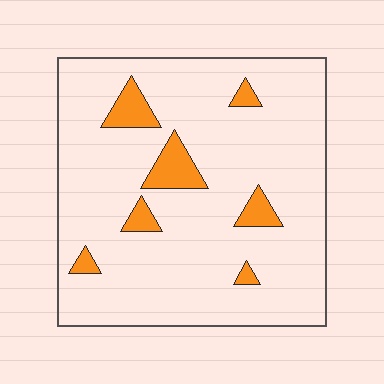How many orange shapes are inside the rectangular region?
7.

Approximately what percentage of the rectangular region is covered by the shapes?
Approximately 10%.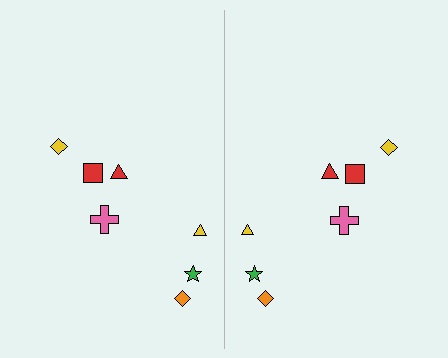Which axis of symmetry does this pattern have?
The pattern has a vertical axis of symmetry running through the center of the image.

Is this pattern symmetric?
Yes, this pattern has bilateral (reflection) symmetry.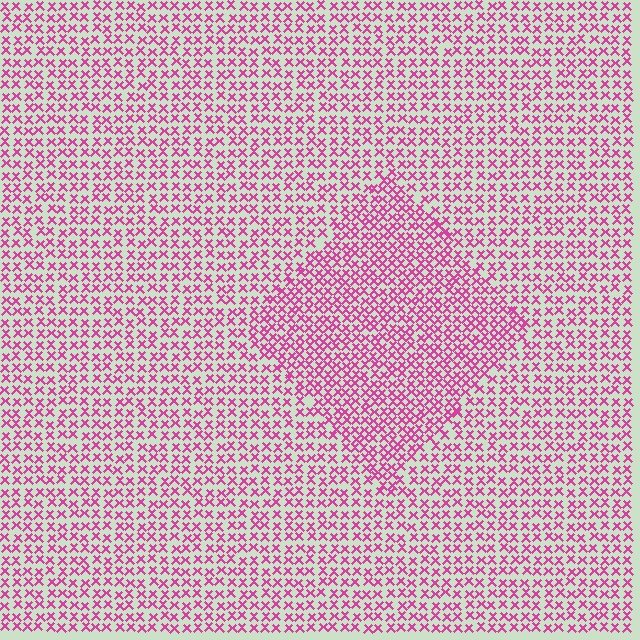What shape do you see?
I see a diamond.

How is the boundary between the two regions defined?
The boundary is defined by a change in element density (approximately 1.5x ratio). All elements are the same color, size, and shape.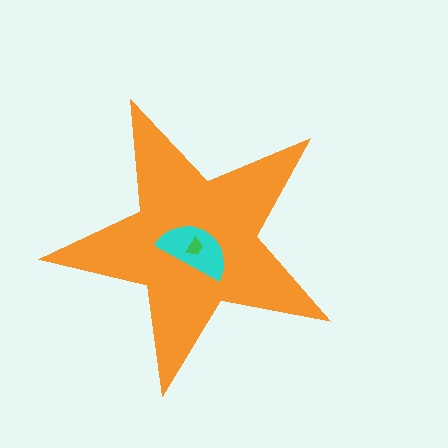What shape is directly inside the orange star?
The cyan semicircle.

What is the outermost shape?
The orange star.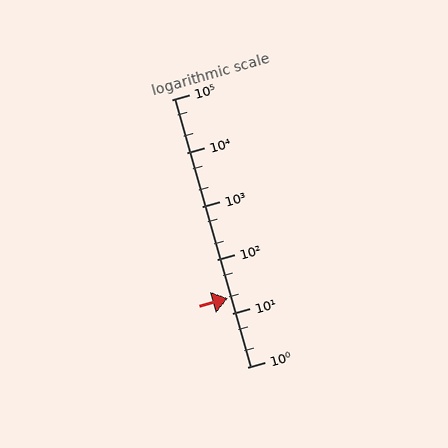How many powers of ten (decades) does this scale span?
The scale spans 5 decades, from 1 to 100000.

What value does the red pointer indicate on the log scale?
The pointer indicates approximately 19.